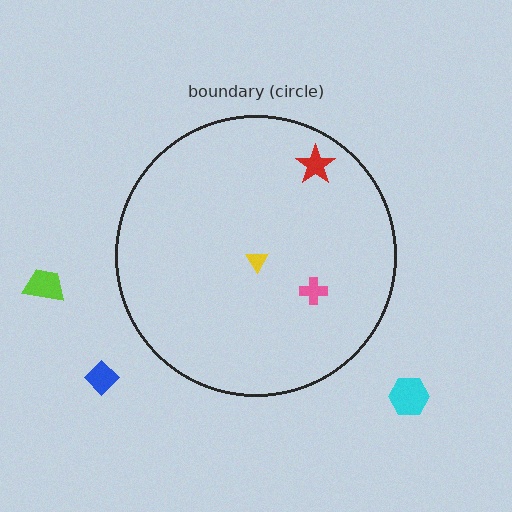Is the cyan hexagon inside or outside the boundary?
Outside.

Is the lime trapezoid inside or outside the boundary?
Outside.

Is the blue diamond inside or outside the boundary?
Outside.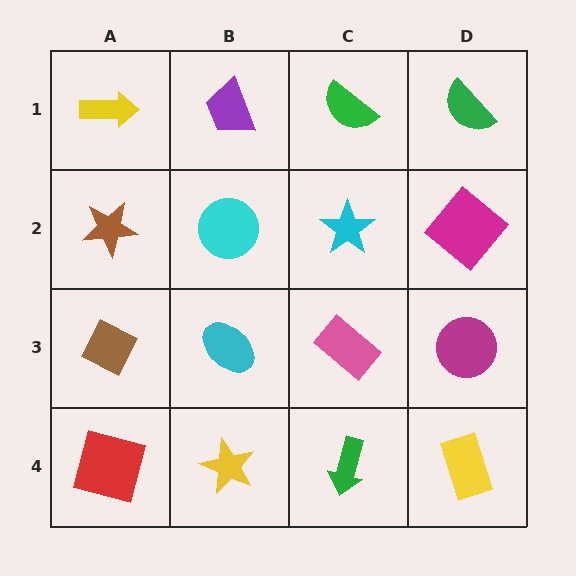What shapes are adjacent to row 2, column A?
A yellow arrow (row 1, column A), a brown diamond (row 3, column A), a cyan circle (row 2, column B).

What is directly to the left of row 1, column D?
A green semicircle.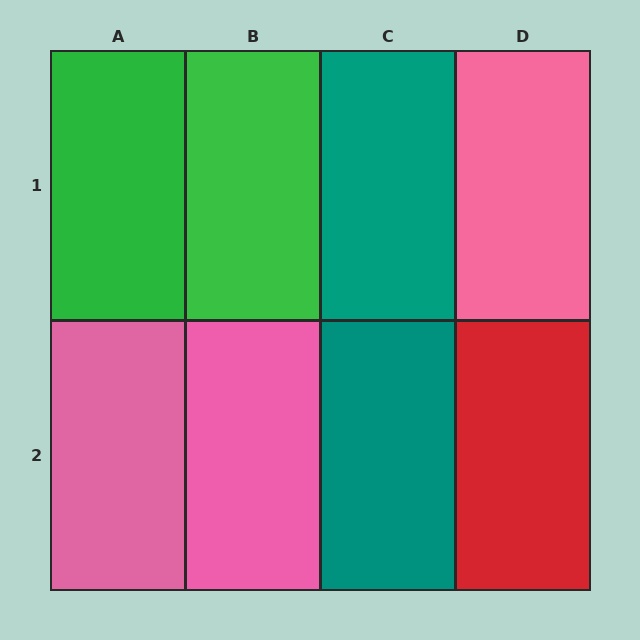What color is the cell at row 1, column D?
Pink.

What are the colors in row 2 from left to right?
Pink, pink, teal, red.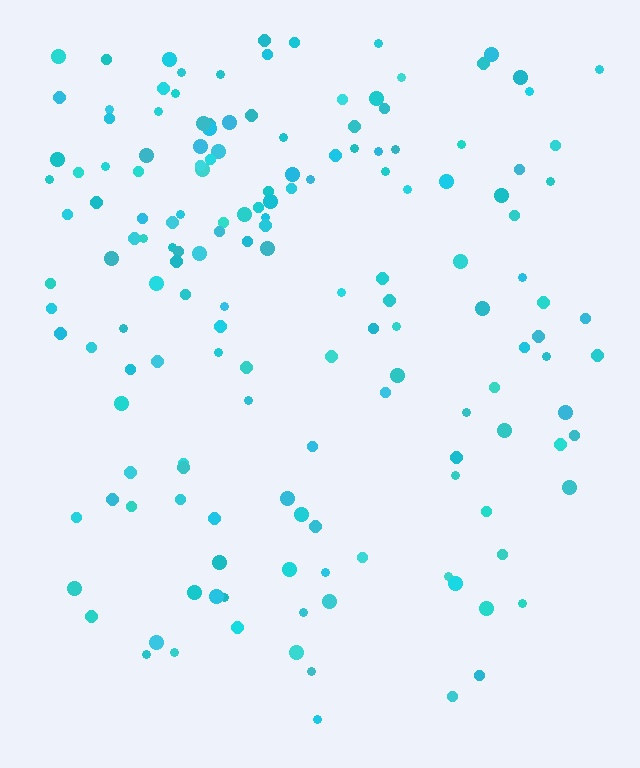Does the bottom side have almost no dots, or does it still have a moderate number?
Still a moderate number, just noticeably fewer than the top.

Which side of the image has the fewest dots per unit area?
The bottom.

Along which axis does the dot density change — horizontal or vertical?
Vertical.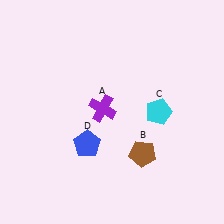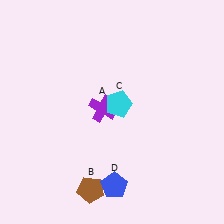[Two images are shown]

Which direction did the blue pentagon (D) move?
The blue pentagon (D) moved down.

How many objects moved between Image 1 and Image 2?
3 objects moved between the two images.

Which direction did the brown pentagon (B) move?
The brown pentagon (B) moved left.